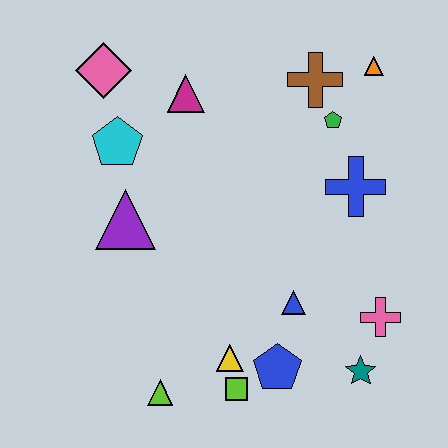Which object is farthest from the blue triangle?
The pink diamond is farthest from the blue triangle.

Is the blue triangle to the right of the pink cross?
No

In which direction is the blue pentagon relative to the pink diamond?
The blue pentagon is below the pink diamond.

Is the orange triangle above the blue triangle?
Yes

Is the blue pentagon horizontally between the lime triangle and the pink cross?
Yes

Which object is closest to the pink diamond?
The cyan pentagon is closest to the pink diamond.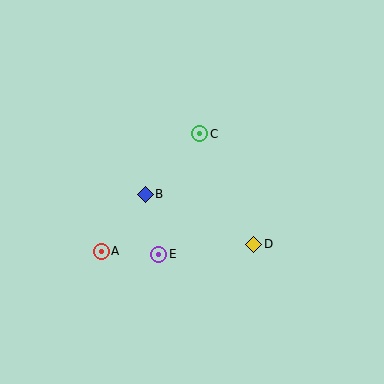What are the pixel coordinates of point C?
Point C is at (200, 134).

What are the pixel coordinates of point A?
Point A is at (101, 251).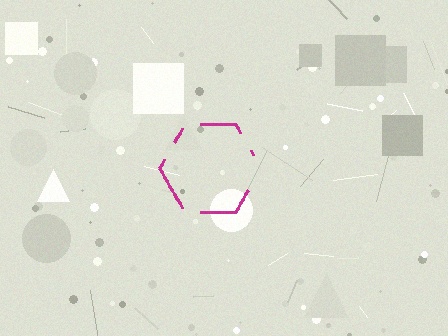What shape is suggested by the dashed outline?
The dashed outline suggests a hexagon.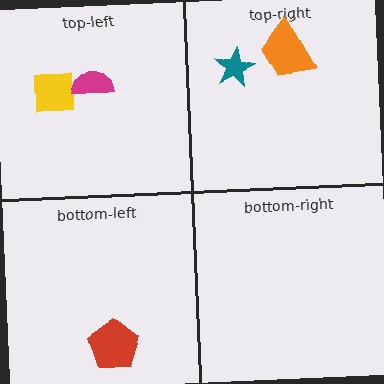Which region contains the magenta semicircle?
The top-left region.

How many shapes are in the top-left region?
2.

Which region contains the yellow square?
The top-left region.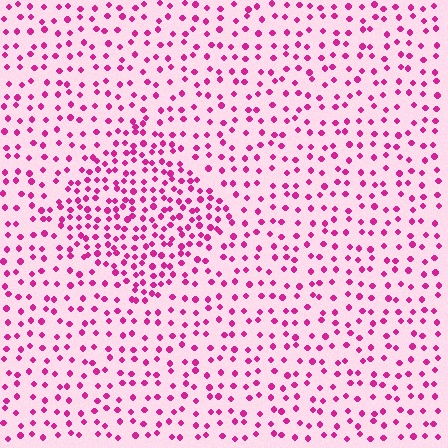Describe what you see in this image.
The image contains small magenta elements arranged at two different densities. A diamond-shaped region is visible where the elements are more densely packed than the surrounding area.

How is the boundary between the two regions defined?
The boundary is defined by a change in element density (approximately 1.9x ratio). All elements are the same color, size, and shape.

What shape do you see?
I see a diamond.